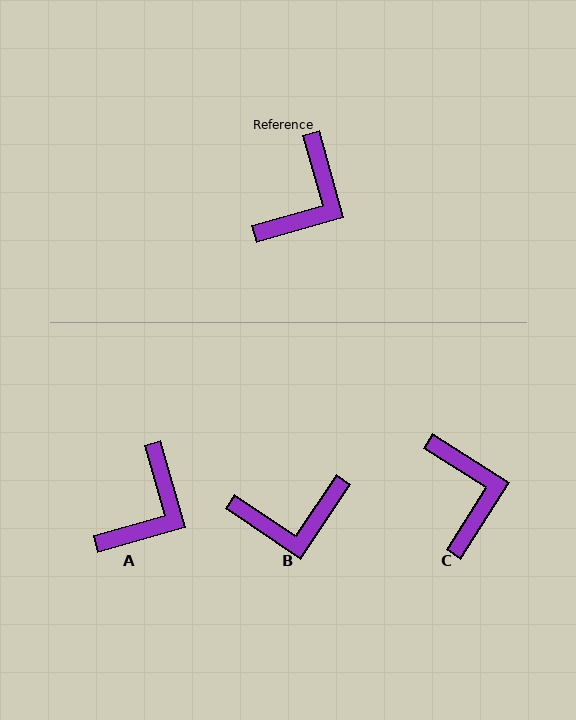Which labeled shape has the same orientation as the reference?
A.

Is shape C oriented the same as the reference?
No, it is off by about 42 degrees.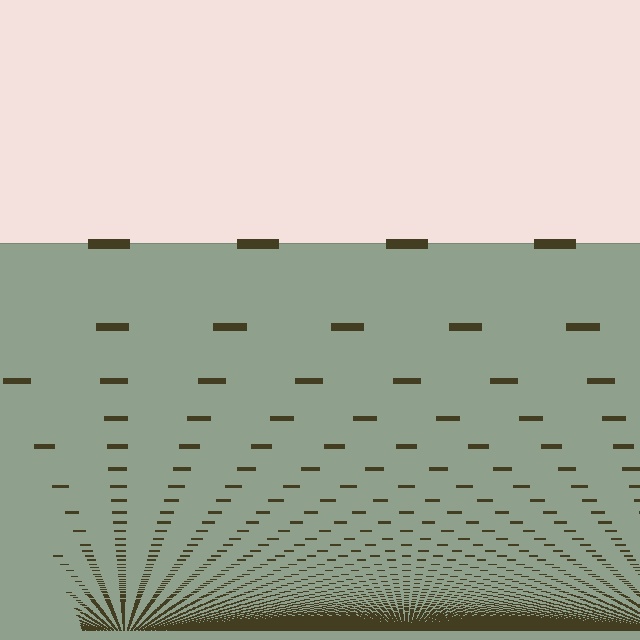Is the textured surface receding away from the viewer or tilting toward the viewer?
The surface appears to tilt toward the viewer. Texture elements get larger and sparser toward the top.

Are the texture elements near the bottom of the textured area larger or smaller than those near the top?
Smaller. The gradient is inverted — elements near the bottom are smaller and denser.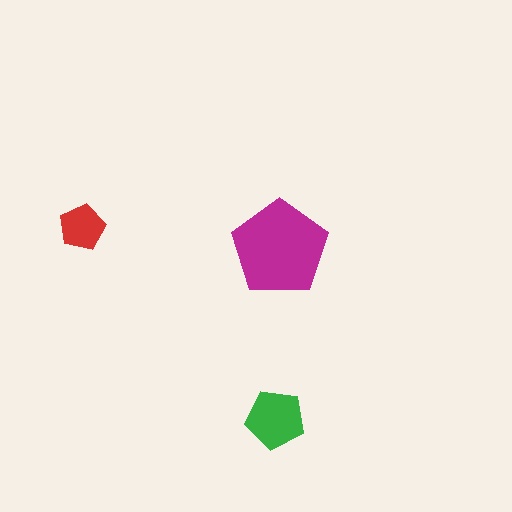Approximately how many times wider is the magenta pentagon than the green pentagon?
About 1.5 times wider.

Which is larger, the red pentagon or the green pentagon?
The green one.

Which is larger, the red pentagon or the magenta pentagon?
The magenta one.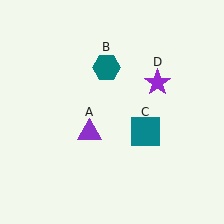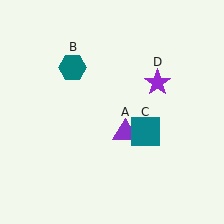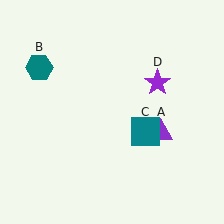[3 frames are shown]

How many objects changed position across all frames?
2 objects changed position: purple triangle (object A), teal hexagon (object B).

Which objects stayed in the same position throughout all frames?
Teal square (object C) and purple star (object D) remained stationary.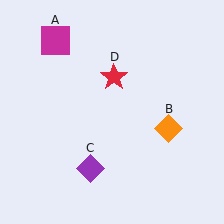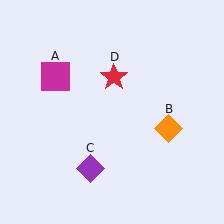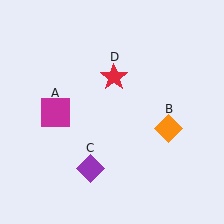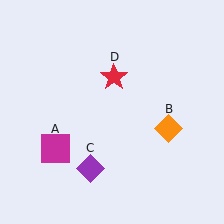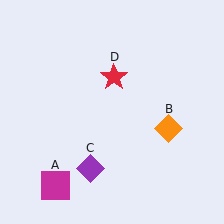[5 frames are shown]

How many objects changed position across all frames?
1 object changed position: magenta square (object A).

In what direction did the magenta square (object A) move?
The magenta square (object A) moved down.